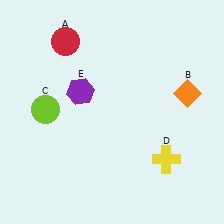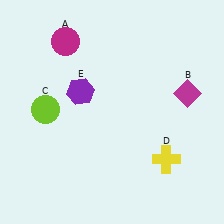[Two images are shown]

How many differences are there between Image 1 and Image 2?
There are 2 differences between the two images.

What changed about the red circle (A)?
In Image 1, A is red. In Image 2, it changed to magenta.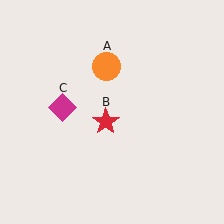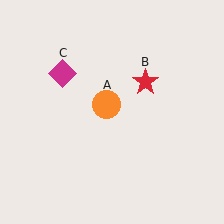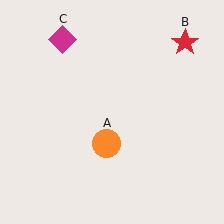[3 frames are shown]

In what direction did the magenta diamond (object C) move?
The magenta diamond (object C) moved up.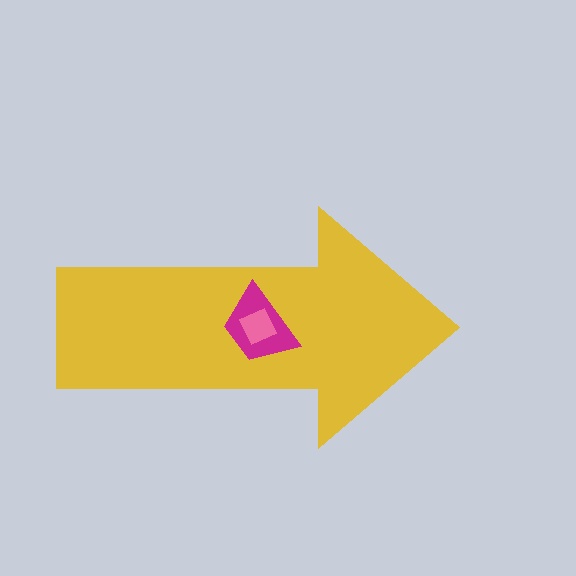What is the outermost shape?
The yellow arrow.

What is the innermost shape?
The pink square.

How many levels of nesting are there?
3.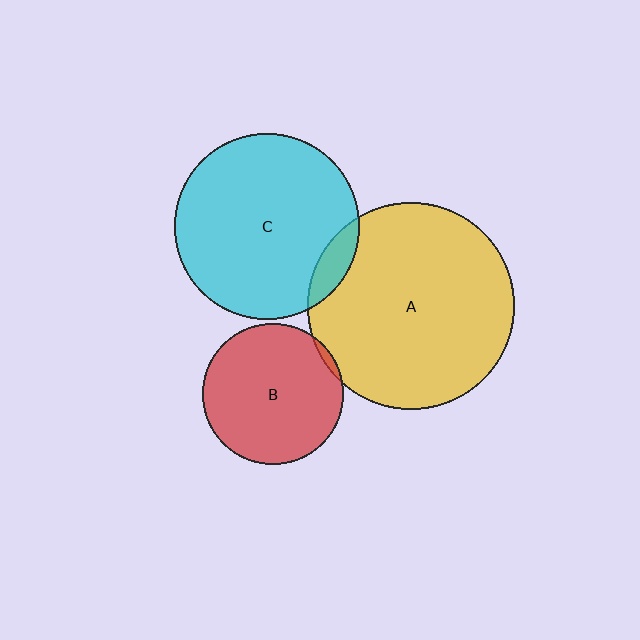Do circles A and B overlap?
Yes.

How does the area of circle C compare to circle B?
Approximately 1.7 times.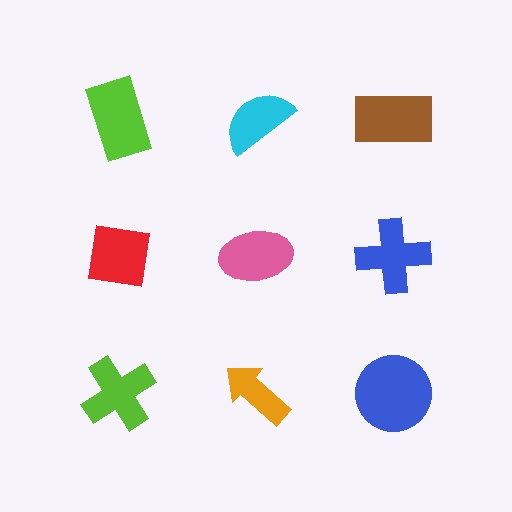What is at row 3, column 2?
An orange arrow.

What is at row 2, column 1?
A red square.